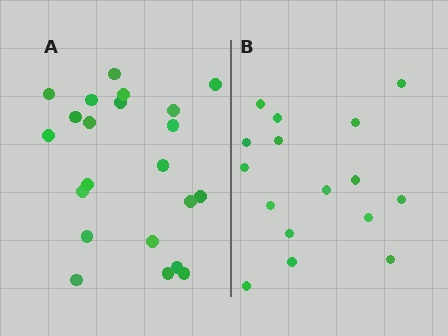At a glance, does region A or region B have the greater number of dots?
Region A (the left region) has more dots.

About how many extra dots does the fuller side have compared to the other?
Region A has about 6 more dots than region B.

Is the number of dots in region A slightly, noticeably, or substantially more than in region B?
Region A has noticeably more, but not dramatically so. The ratio is roughly 1.4 to 1.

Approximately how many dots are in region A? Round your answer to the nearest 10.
About 20 dots. (The exact count is 22, which rounds to 20.)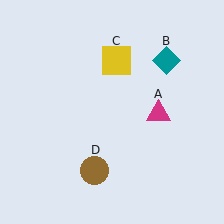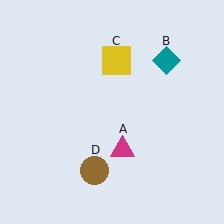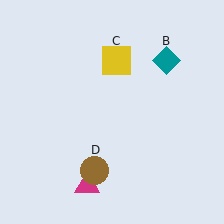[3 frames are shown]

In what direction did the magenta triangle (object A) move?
The magenta triangle (object A) moved down and to the left.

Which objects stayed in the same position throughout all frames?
Teal diamond (object B) and yellow square (object C) and brown circle (object D) remained stationary.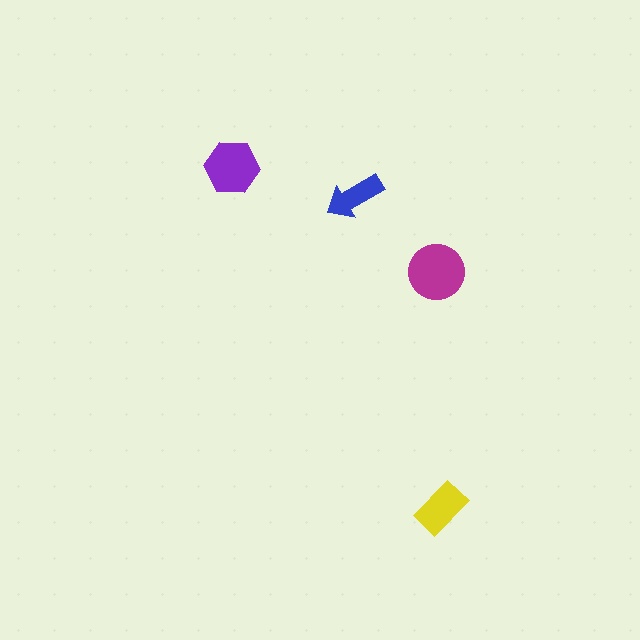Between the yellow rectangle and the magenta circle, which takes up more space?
The magenta circle.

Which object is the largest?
The magenta circle.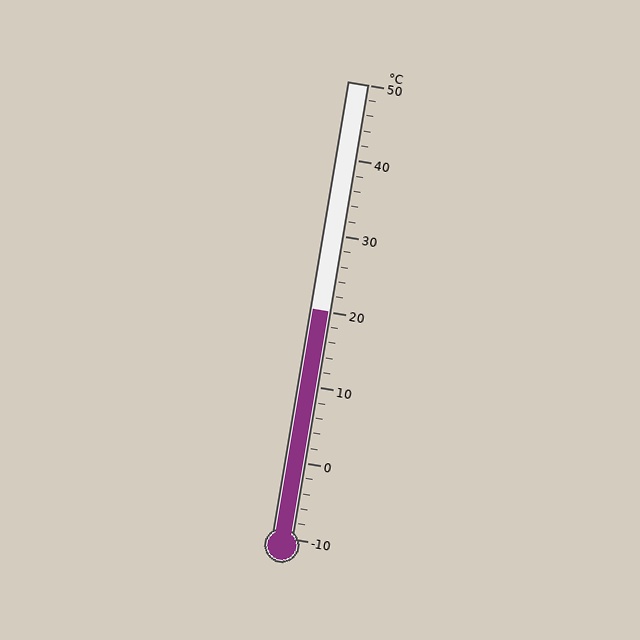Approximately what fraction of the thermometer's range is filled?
The thermometer is filled to approximately 50% of its range.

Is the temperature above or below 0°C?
The temperature is above 0°C.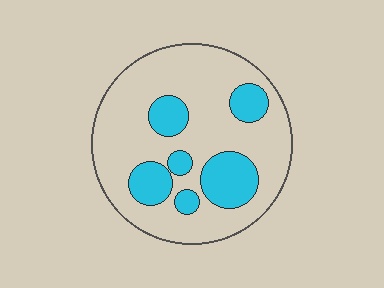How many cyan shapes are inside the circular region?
6.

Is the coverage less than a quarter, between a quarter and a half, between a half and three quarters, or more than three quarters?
Less than a quarter.